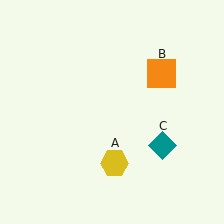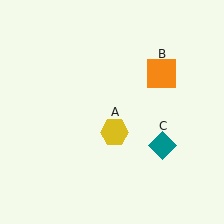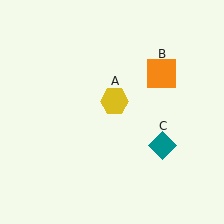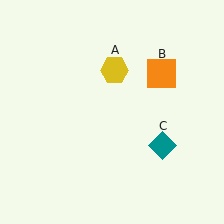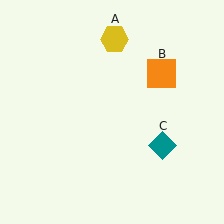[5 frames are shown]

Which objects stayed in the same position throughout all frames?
Orange square (object B) and teal diamond (object C) remained stationary.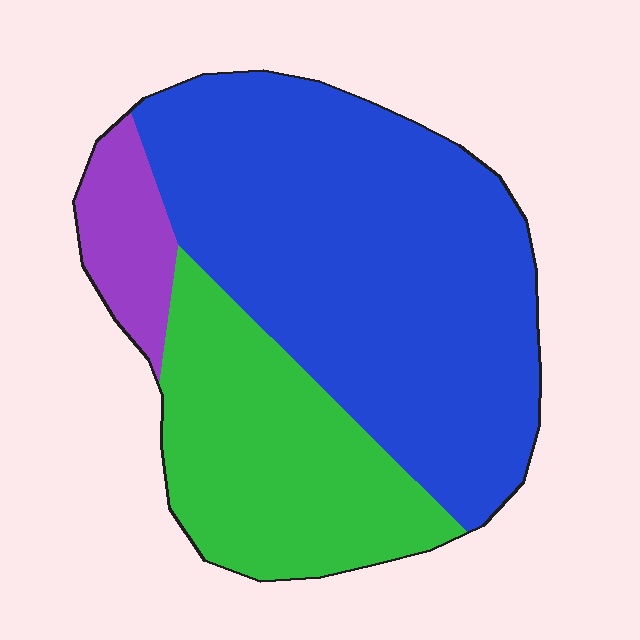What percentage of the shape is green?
Green takes up between a quarter and a half of the shape.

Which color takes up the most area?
Blue, at roughly 60%.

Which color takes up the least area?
Purple, at roughly 10%.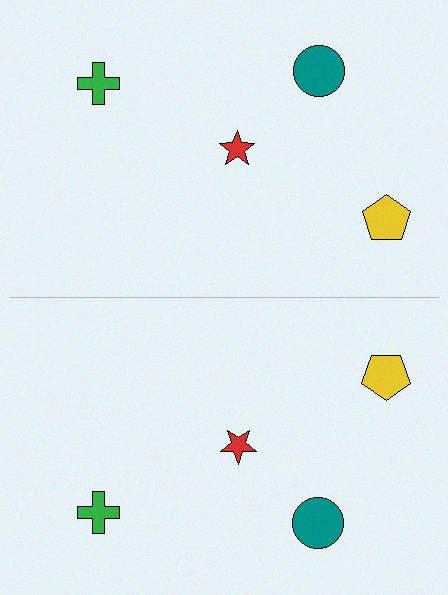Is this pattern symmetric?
Yes, this pattern has bilateral (reflection) symmetry.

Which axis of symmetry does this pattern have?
The pattern has a horizontal axis of symmetry running through the center of the image.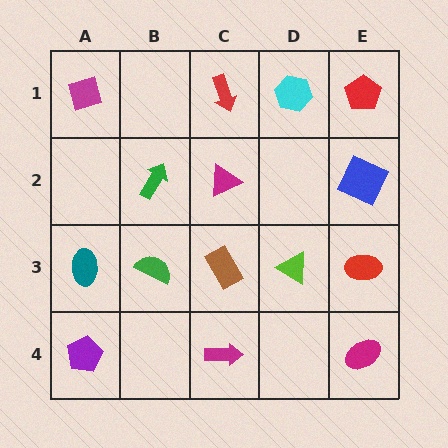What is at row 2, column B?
A green arrow.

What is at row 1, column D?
A cyan hexagon.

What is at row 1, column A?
A magenta diamond.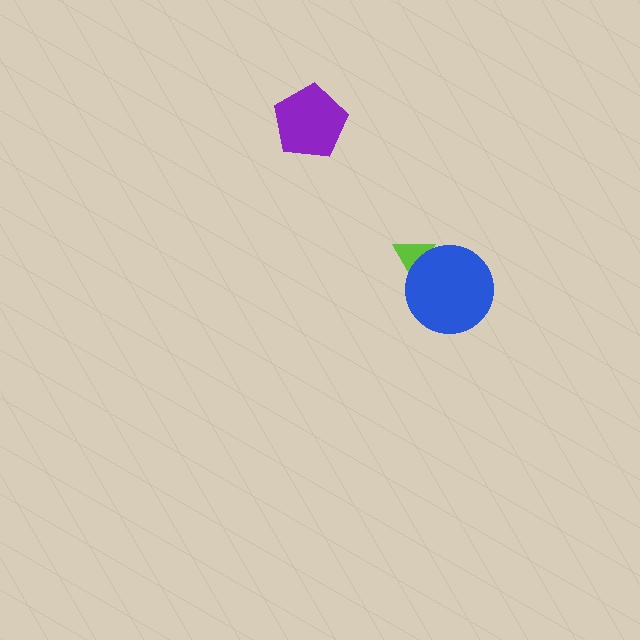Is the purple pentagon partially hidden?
No, no other shape covers it.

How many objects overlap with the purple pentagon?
0 objects overlap with the purple pentagon.